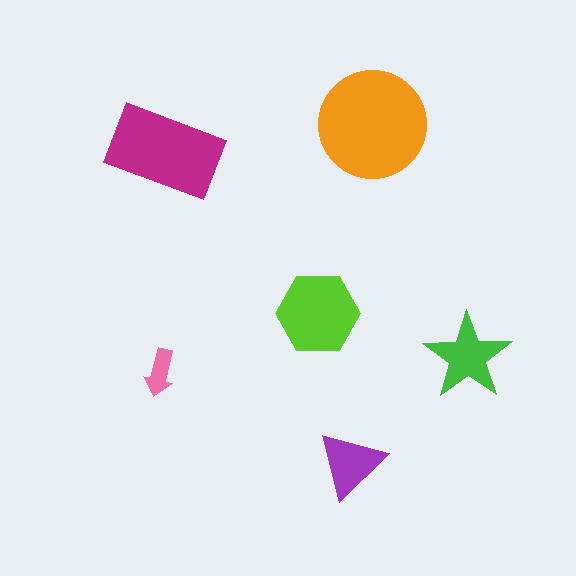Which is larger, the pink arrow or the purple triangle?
The purple triangle.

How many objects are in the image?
There are 6 objects in the image.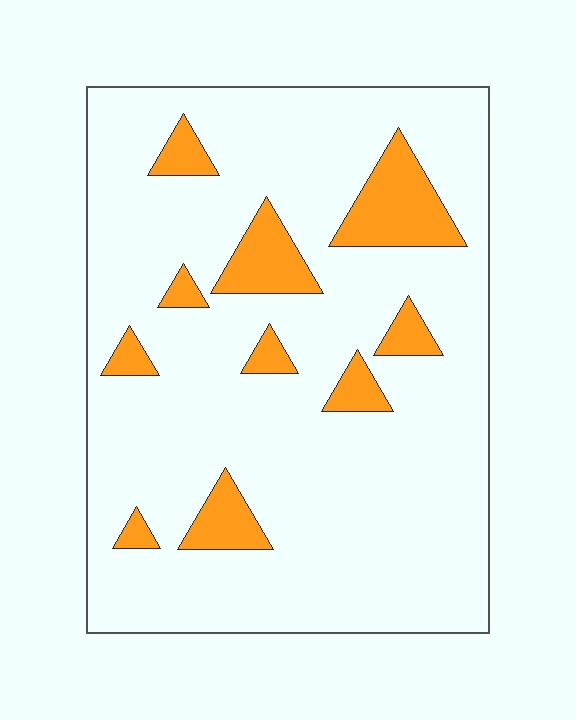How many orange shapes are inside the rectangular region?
10.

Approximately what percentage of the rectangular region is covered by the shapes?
Approximately 15%.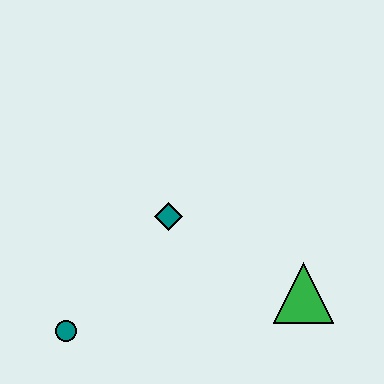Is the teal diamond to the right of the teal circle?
Yes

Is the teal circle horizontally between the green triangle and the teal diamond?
No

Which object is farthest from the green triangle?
The teal circle is farthest from the green triangle.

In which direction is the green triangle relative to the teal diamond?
The green triangle is to the right of the teal diamond.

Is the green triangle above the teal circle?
Yes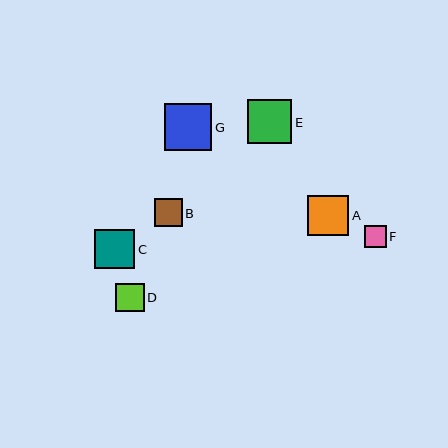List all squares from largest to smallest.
From largest to smallest: G, E, A, C, D, B, F.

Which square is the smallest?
Square F is the smallest with a size of approximately 21 pixels.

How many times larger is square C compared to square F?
Square C is approximately 1.9 times the size of square F.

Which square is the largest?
Square G is the largest with a size of approximately 47 pixels.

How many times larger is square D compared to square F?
Square D is approximately 1.3 times the size of square F.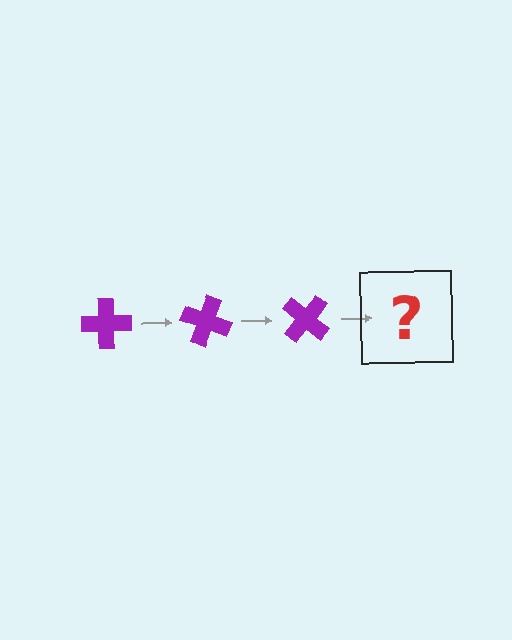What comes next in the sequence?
The next element should be a purple cross rotated 60 degrees.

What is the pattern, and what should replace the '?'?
The pattern is that the cross rotates 20 degrees each step. The '?' should be a purple cross rotated 60 degrees.